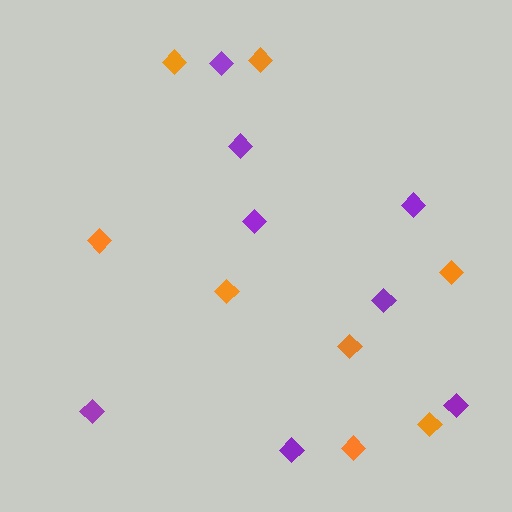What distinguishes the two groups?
There are 2 groups: one group of purple diamonds (8) and one group of orange diamonds (8).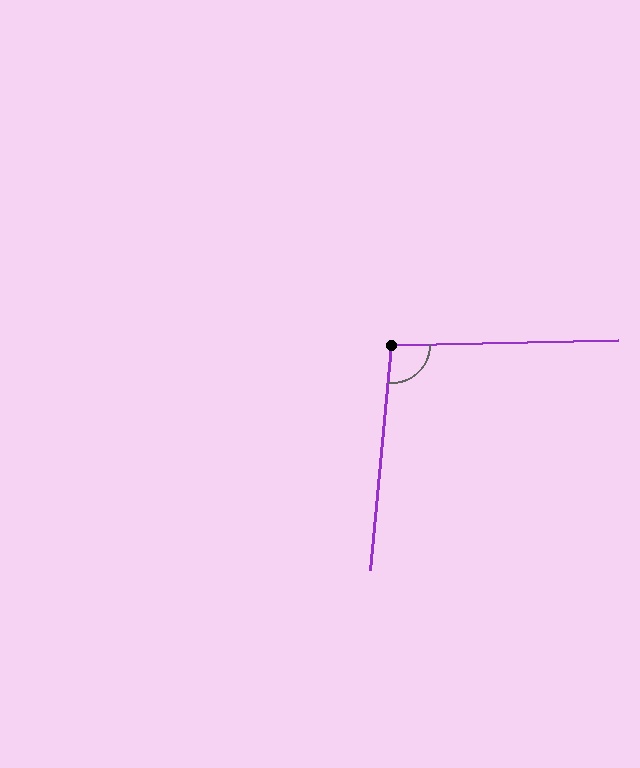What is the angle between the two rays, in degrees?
Approximately 96 degrees.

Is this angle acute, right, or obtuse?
It is obtuse.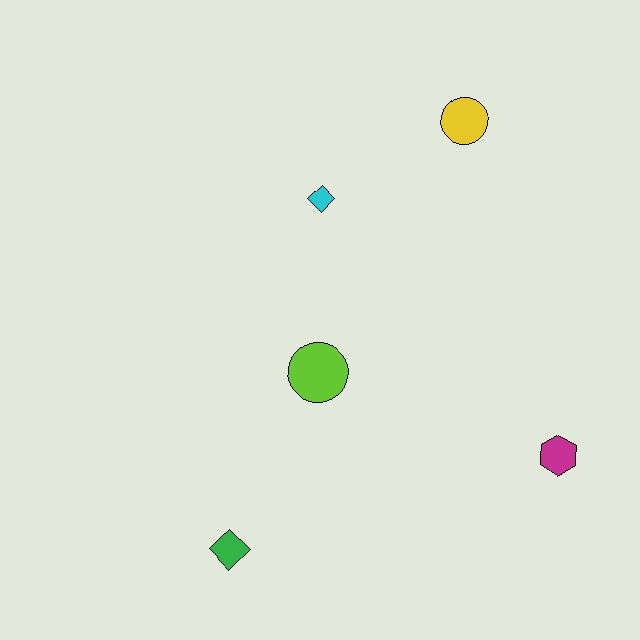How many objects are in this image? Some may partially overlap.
There are 5 objects.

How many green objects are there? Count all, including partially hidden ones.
There is 1 green object.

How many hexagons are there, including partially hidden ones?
There is 1 hexagon.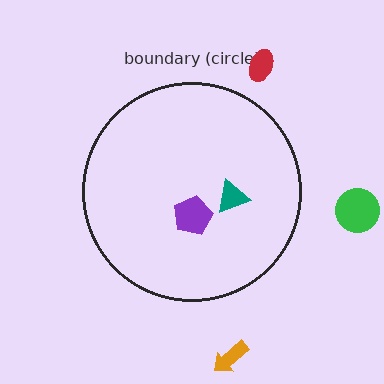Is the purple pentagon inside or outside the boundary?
Inside.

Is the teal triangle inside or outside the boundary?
Inside.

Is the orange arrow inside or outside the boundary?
Outside.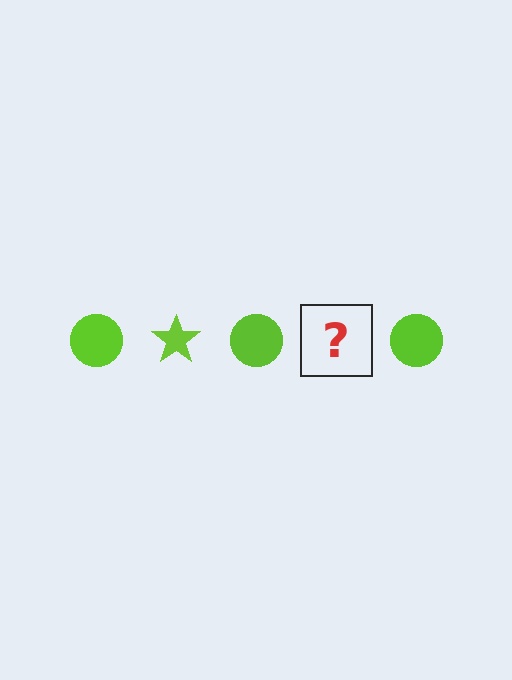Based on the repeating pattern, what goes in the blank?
The blank should be a lime star.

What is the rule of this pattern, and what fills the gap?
The rule is that the pattern cycles through circle, star shapes in lime. The gap should be filled with a lime star.